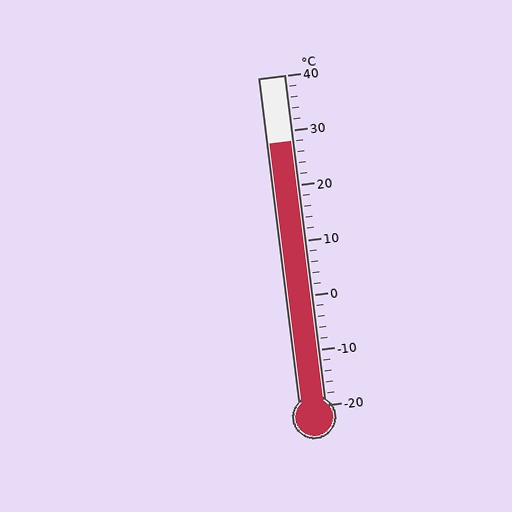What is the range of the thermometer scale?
The thermometer scale ranges from -20°C to 40°C.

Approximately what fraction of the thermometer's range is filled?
The thermometer is filled to approximately 80% of its range.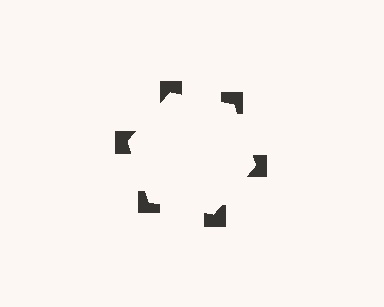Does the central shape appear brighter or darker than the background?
It typically appears slightly brighter than the background, even though no actual brightness change is drawn.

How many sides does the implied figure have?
6 sides.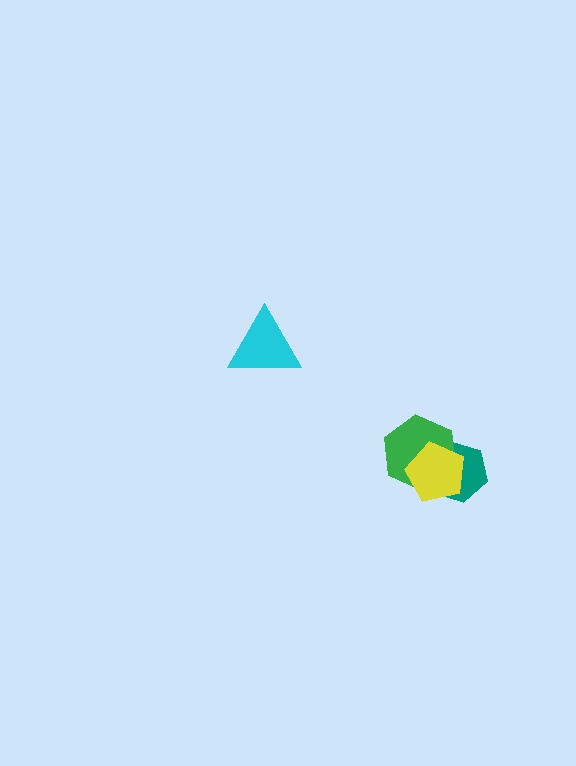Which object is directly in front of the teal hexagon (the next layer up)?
The green hexagon is directly in front of the teal hexagon.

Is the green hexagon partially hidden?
Yes, it is partially covered by another shape.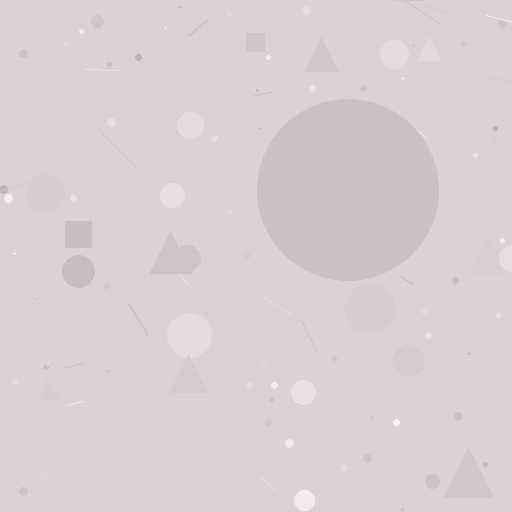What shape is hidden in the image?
A circle is hidden in the image.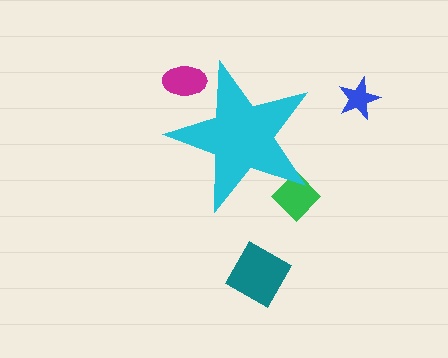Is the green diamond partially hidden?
Yes, the green diamond is partially hidden behind the cyan star.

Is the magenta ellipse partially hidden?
Yes, the magenta ellipse is partially hidden behind the cyan star.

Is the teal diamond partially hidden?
No, the teal diamond is fully visible.